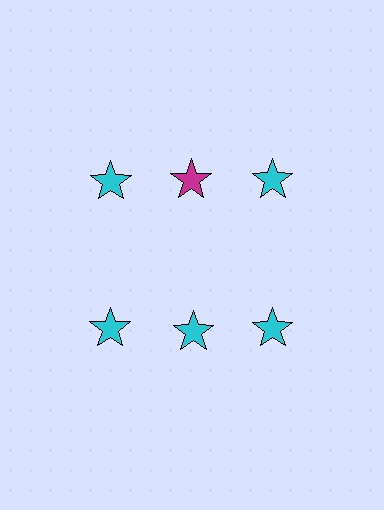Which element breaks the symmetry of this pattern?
The magenta star in the top row, second from left column breaks the symmetry. All other shapes are cyan stars.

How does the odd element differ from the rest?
It has a different color: magenta instead of cyan.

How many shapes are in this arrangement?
There are 6 shapes arranged in a grid pattern.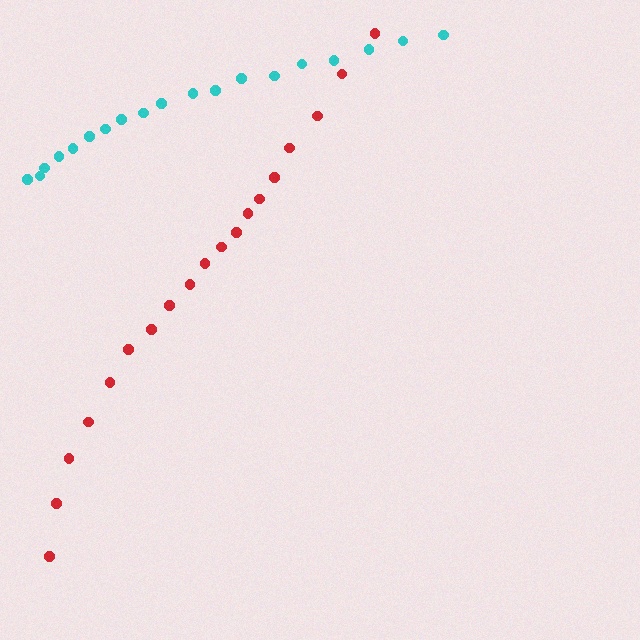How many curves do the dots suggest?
There are 2 distinct paths.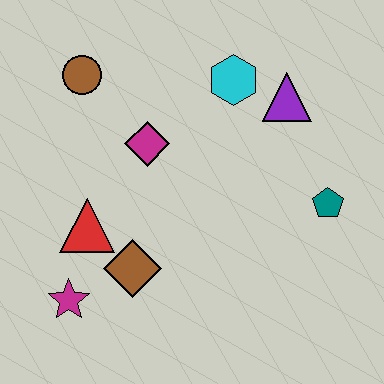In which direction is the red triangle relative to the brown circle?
The red triangle is below the brown circle.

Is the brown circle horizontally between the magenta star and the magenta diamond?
Yes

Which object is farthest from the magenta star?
The purple triangle is farthest from the magenta star.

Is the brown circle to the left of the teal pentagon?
Yes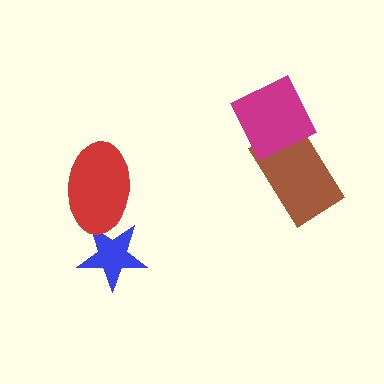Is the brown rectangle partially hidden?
Yes, it is partially covered by another shape.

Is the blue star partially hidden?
Yes, it is partially covered by another shape.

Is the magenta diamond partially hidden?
No, no other shape covers it.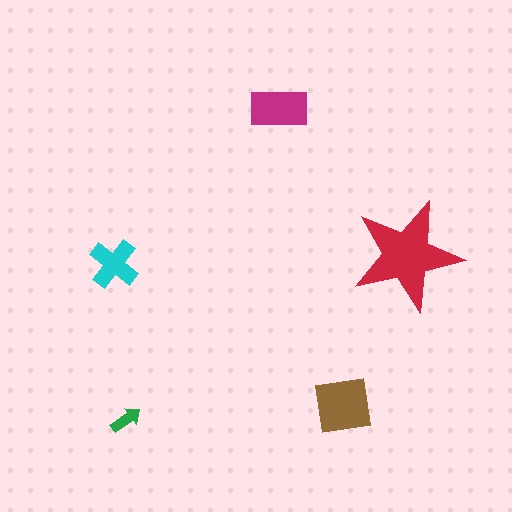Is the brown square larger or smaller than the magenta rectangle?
Larger.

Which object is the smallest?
The green arrow.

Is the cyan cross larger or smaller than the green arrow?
Larger.